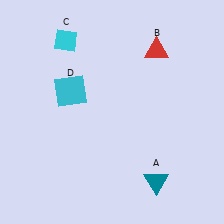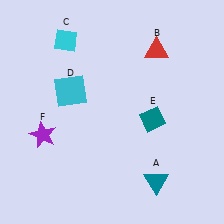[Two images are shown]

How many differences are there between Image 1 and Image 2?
There are 2 differences between the two images.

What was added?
A teal diamond (E), a purple star (F) were added in Image 2.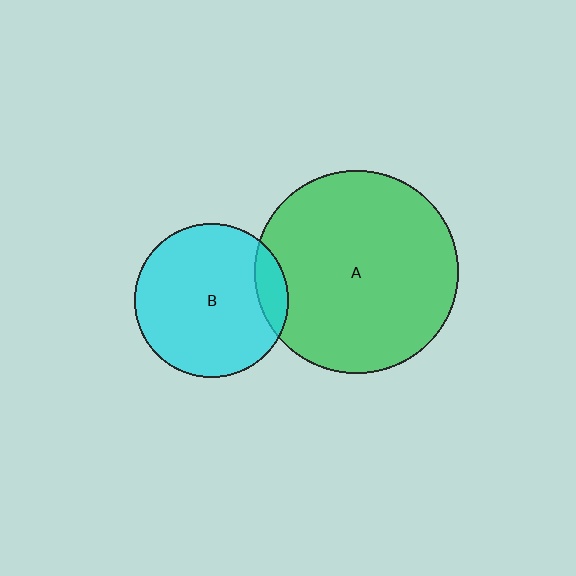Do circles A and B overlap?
Yes.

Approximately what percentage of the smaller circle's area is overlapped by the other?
Approximately 10%.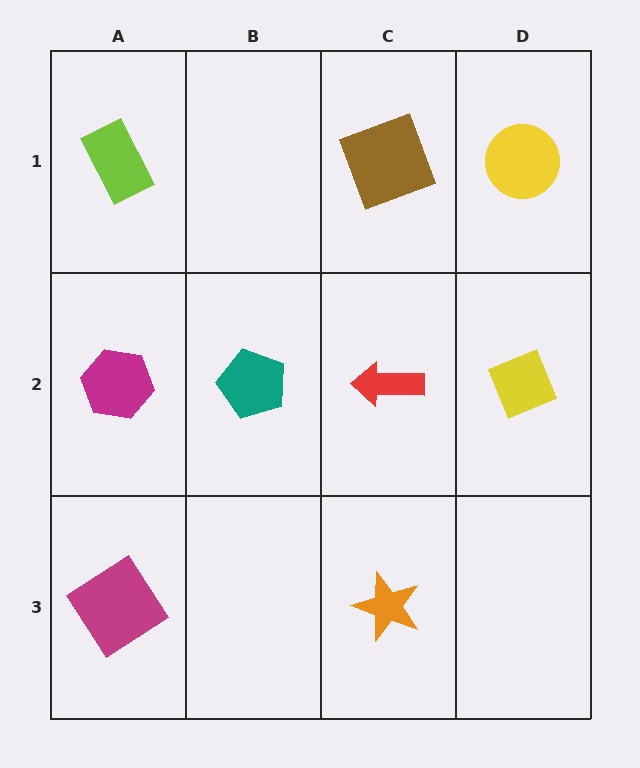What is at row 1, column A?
A lime rectangle.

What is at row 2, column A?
A magenta hexagon.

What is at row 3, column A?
A magenta diamond.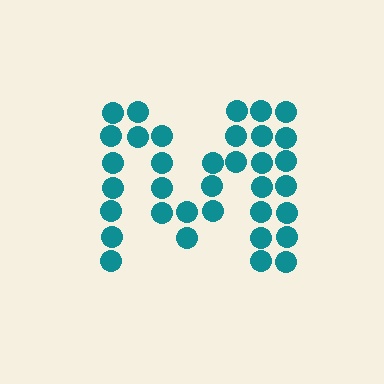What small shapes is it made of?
It is made of small circles.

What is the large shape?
The large shape is the letter M.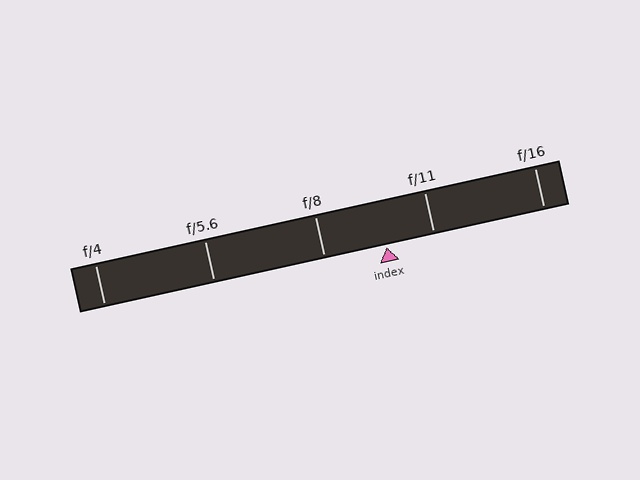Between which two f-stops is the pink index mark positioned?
The index mark is between f/8 and f/11.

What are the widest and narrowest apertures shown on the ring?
The widest aperture shown is f/4 and the narrowest is f/16.